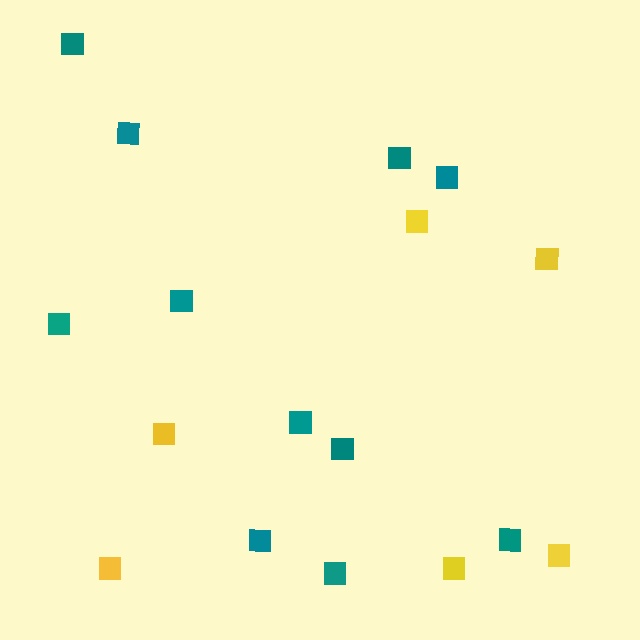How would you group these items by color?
There are 2 groups: one group of yellow squares (6) and one group of teal squares (11).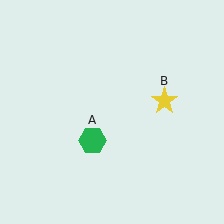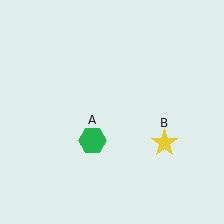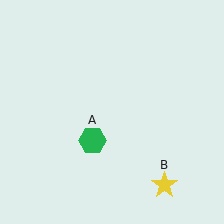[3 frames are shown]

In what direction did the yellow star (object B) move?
The yellow star (object B) moved down.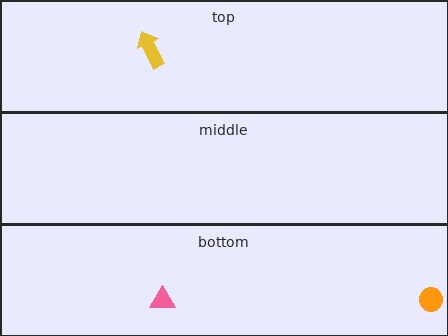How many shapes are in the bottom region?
2.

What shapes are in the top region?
The yellow arrow.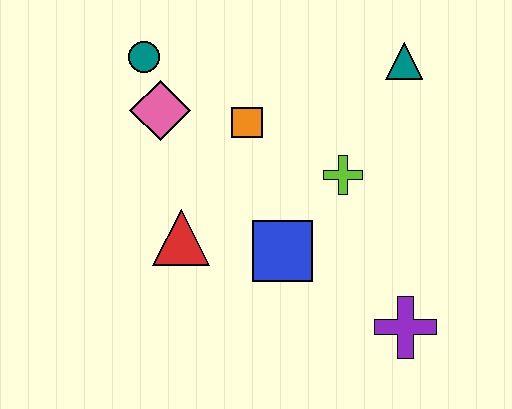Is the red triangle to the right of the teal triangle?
No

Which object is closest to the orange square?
The pink diamond is closest to the orange square.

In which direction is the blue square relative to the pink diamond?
The blue square is below the pink diamond.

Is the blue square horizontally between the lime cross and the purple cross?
No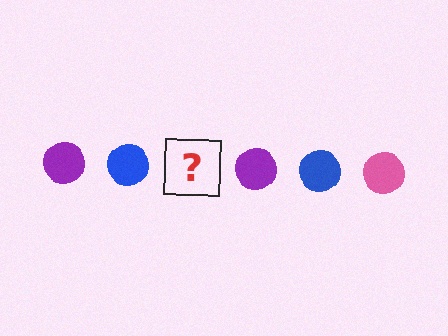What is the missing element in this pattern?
The missing element is a pink circle.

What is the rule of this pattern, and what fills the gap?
The rule is that the pattern cycles through purple, blue, pink circles. The gap should be filled with a pink circle.